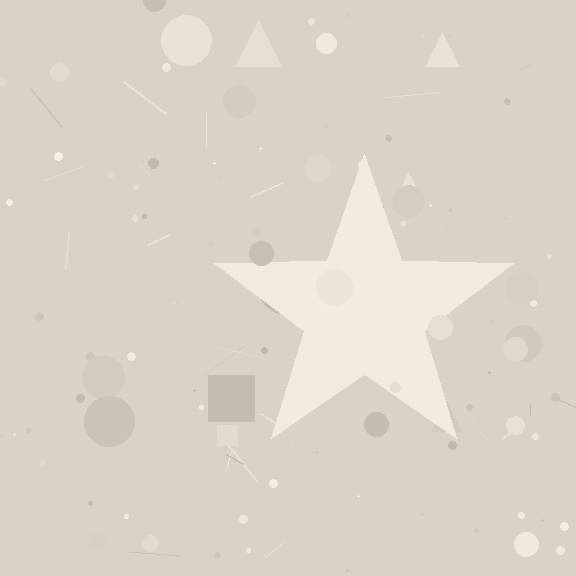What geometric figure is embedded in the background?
A star is embedded in the background.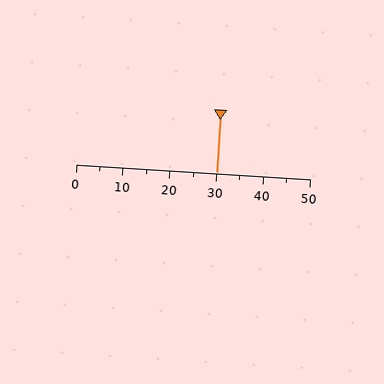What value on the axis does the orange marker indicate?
The marker indicates approximately 30.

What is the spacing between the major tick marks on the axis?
The major ticks are spaced 10 apart.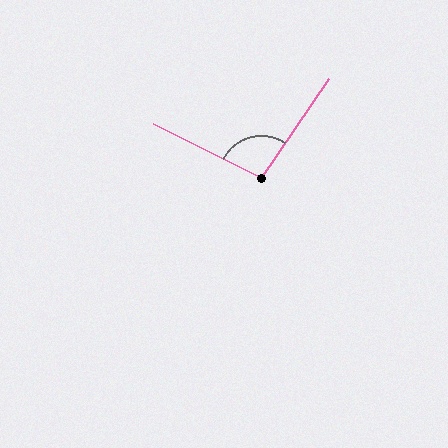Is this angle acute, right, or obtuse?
It is obtuse.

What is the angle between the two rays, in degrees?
Approximately 98 degrees.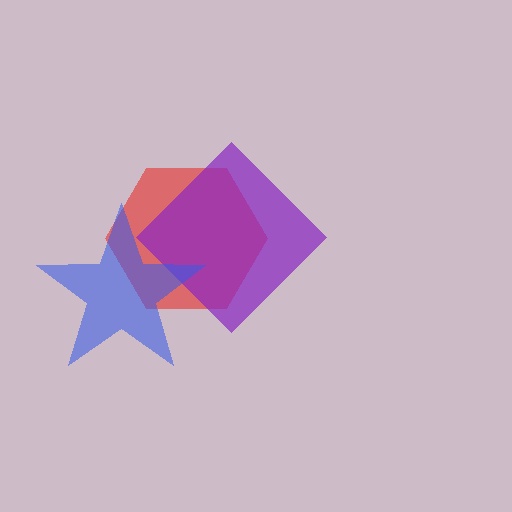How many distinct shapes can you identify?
There are 3 distinct shapes: a red hexagon, a purple diamond, a blue star.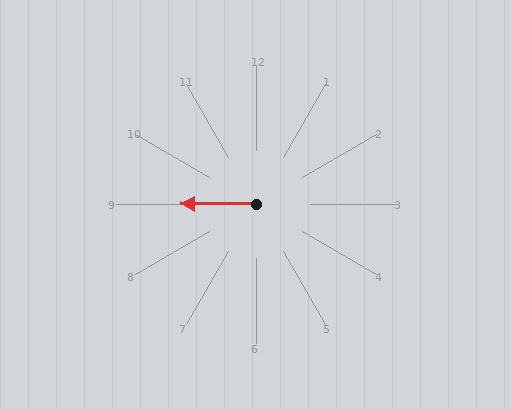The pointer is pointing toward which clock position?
Roughly 9 o'clock.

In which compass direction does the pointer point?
West.